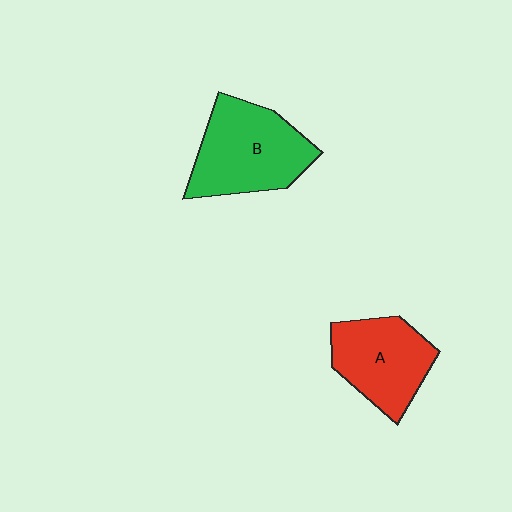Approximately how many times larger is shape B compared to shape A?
Approximately 1.2 times.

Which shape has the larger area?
Shape B (green).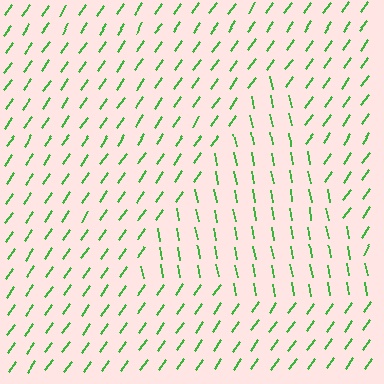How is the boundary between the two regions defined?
The boundary is defined purely by a change in line orientation (approximately 45 degrees difference). All lines are the same color and thickness.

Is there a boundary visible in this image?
Yes, there is a texture boundary formed by a change in line orientation.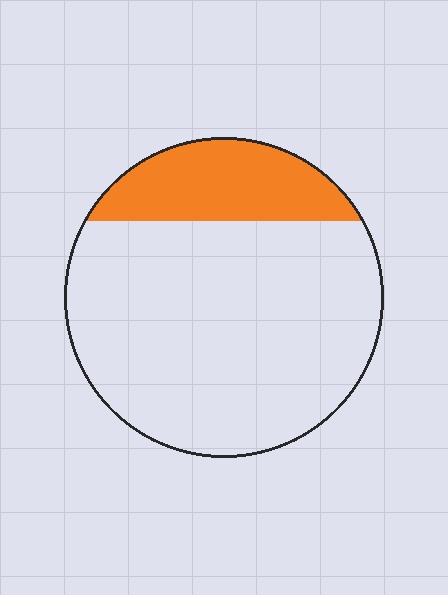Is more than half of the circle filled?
No.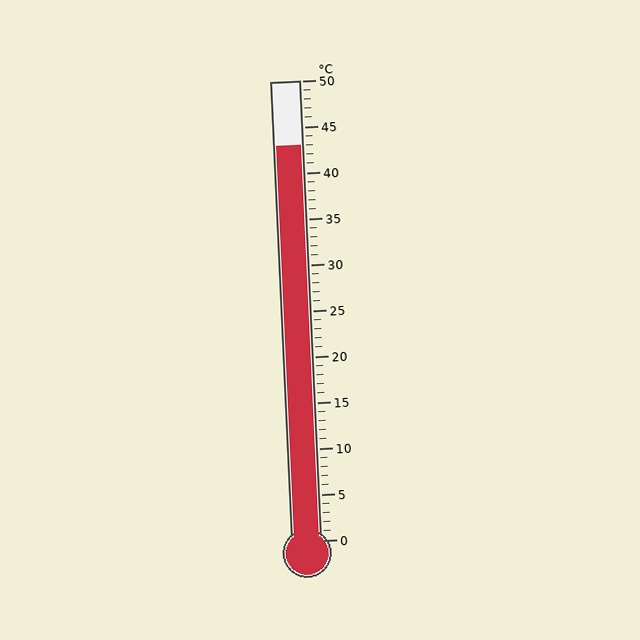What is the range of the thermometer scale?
The thermometer scale ranges from 0°C to 50°C.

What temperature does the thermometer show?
The thermometer shows approximately 43°C.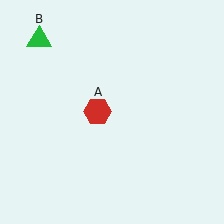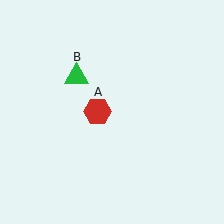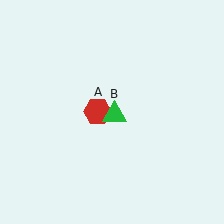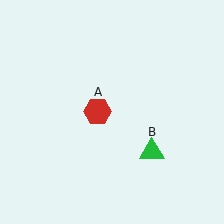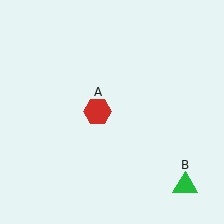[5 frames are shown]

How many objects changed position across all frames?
1 object changed position: green triangle (object B).